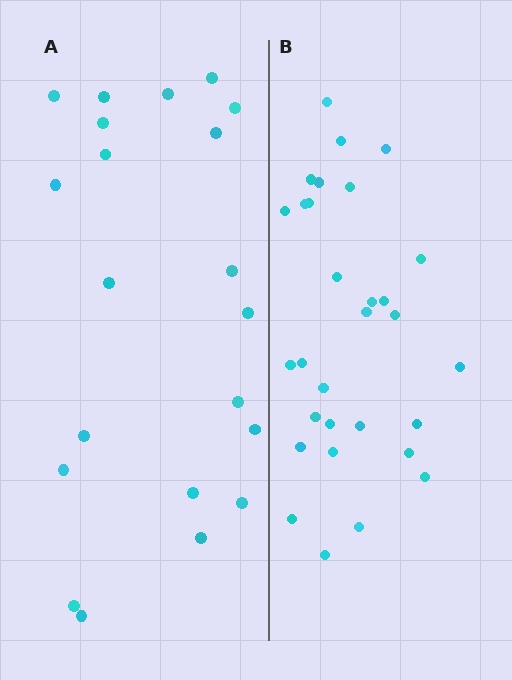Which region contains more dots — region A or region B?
Region B (the right region) has more dots.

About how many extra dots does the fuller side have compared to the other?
Region B has roughly 8 or so more dots than region A.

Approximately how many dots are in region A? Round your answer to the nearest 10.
About 20 dots. (The exact count is 21, which rounds to 20.)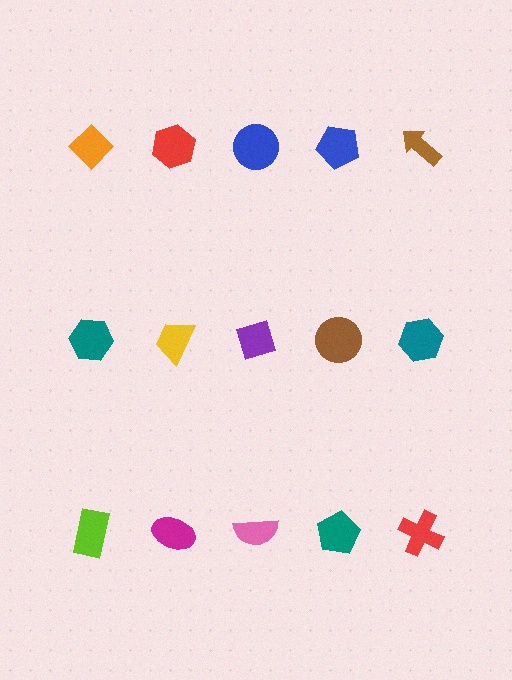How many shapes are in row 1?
5 shapes.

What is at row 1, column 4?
A blue pentagon.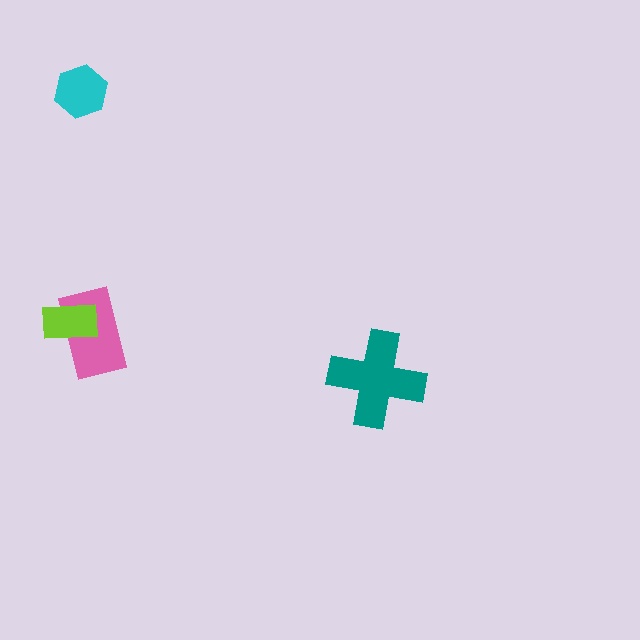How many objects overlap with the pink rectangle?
1 object overlaps with the pink rectangle.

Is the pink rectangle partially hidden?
Yes, it is partially covered by another shape.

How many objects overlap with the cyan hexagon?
0 objects overlap with the cyan hexagon.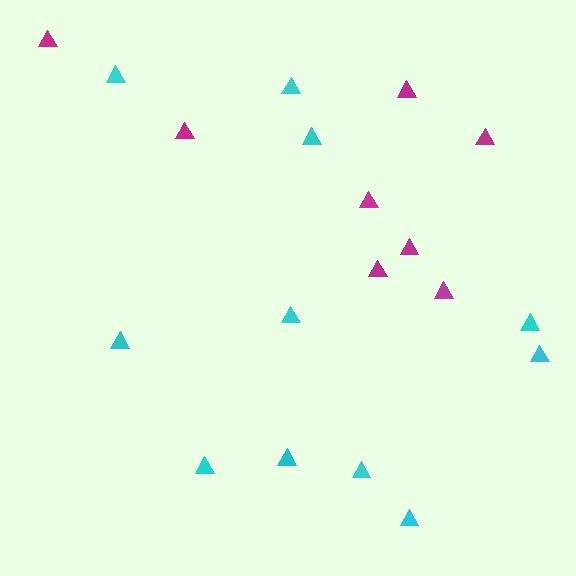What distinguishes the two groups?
There are 2 groups: one group of magenta triangles (8) and one group of cyan triangles (11).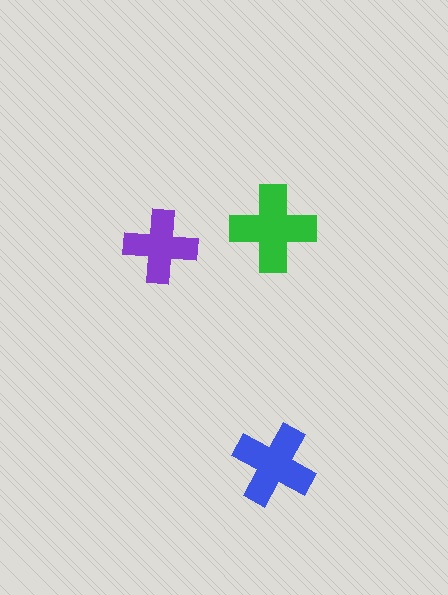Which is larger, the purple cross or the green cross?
The green one.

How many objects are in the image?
There are 3 objects in the image.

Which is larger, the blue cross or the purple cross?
The blue one.